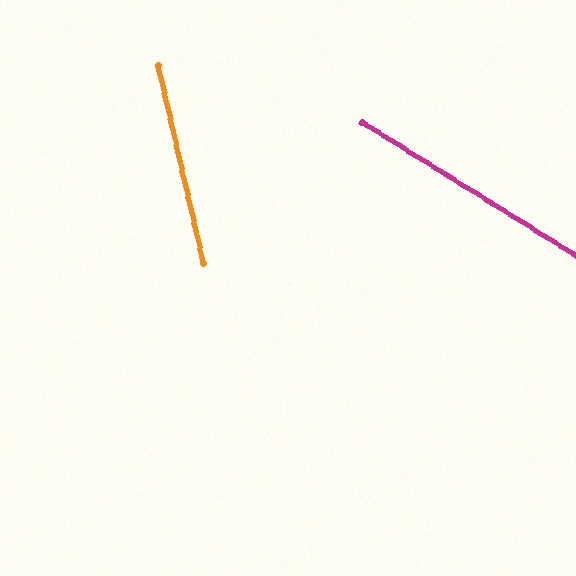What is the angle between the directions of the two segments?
Approximately 45 degrees.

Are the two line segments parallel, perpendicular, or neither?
Neither parallel nor perpendicular — they differ by about 45°.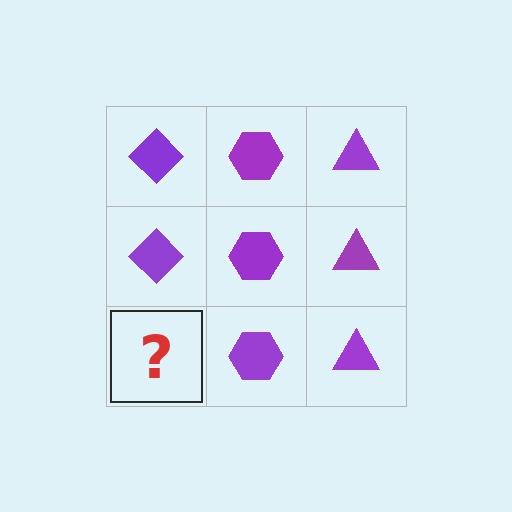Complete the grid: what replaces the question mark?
The question mark should be replaced with a purple diamond.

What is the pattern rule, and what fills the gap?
The rule is that each column has a consistent shape. The gap should be filled with a purple diamond.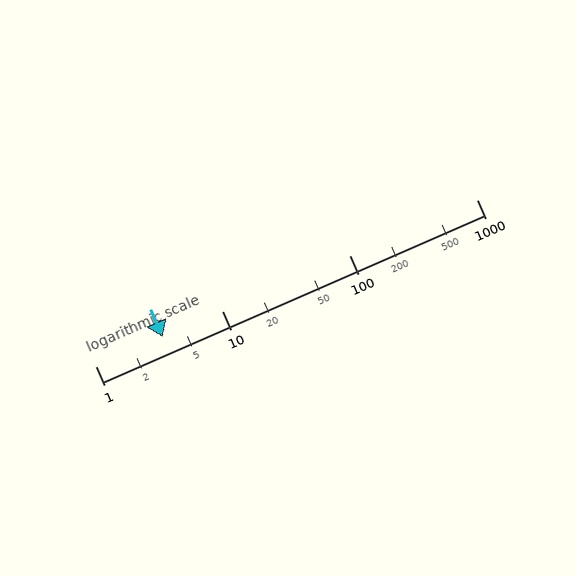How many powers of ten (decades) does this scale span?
The scale spans 3 decades, from 1 to 1000.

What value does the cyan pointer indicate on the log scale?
The pointer indicates approximately 3.4.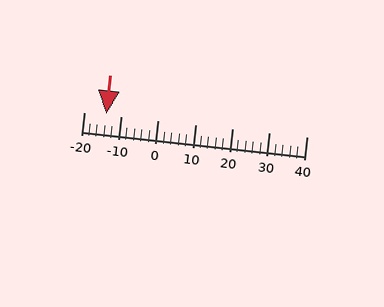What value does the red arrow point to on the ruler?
The red arrow points to approximately -14.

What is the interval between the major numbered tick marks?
The major tick marks are spaced 10 units apart.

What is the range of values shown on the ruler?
The ruler shows values from -20 to 40.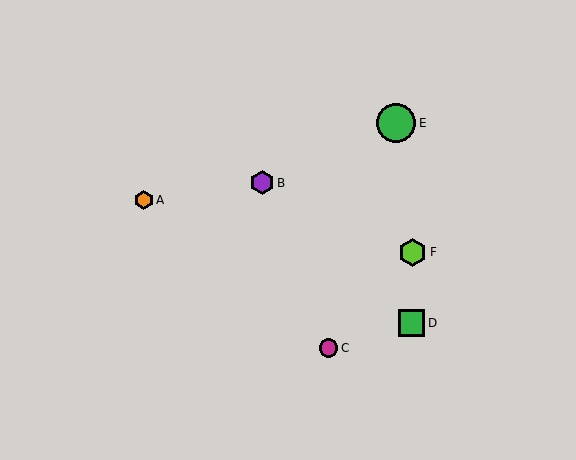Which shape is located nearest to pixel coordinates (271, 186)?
The purple hexagon (labeled B) at (262, 183) is nearest to that location.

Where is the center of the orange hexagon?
The center of the orange hexagon is at (144, 200).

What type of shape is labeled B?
Shape B is a purple hexagon.